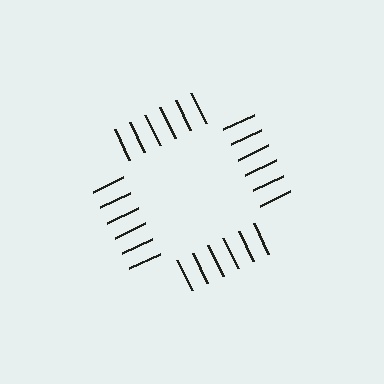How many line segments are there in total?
24 — 6 along each of the 4 edges.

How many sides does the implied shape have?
4 sides — the line-ends trace a square.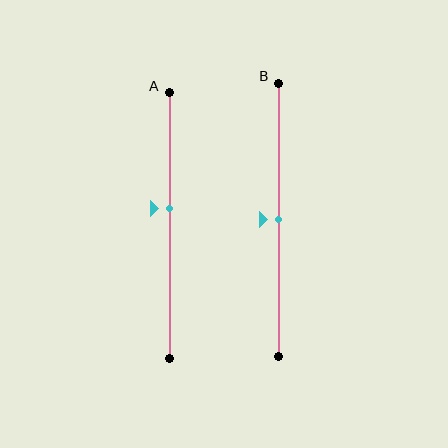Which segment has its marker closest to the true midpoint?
Segment B has its marker closest to the true midpoint.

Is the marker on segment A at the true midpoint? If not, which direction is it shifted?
No, the marker on segment A is shifted upward by about 6% of the segment length.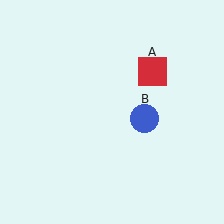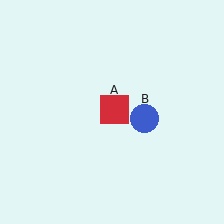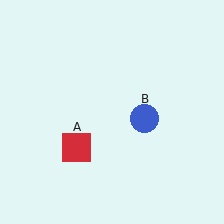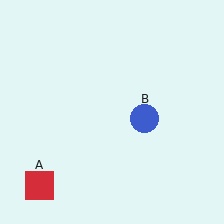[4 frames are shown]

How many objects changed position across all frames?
1 object changed position: red square (object A).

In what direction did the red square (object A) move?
The red square (object A) moved down and to the left.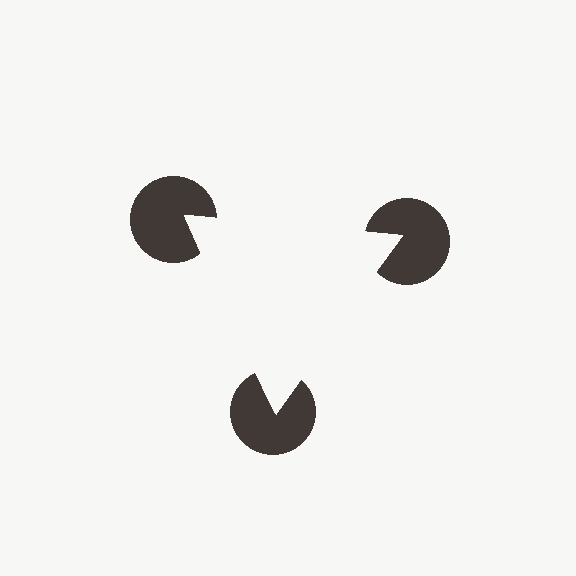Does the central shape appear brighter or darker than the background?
It typically appears slightly brighter than the background, even though no actual brightness change is drawn.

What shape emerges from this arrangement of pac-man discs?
An illusory triangle — its edges are inferred from the aligned wedge cuts in the pac-man discs, not physically drawn.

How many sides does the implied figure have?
3 sides.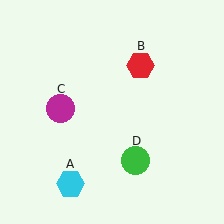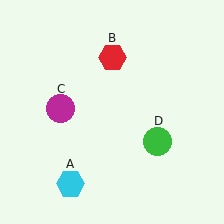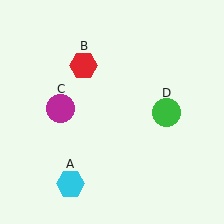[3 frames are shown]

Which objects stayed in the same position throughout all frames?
Cyan hexagon (object A) and magenta circle (object C) remained stationary.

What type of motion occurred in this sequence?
The red hexagon (object B), green circle (object D) rotated counterclockwise around the center of the scene.